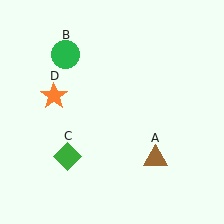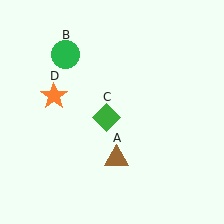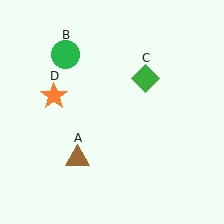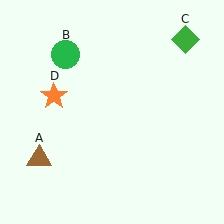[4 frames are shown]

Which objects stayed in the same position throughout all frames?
Green circle (object B) and orange star (object D) remained stationary.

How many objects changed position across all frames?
2 objects changed position: brown triangle (object A), green diamond (object C).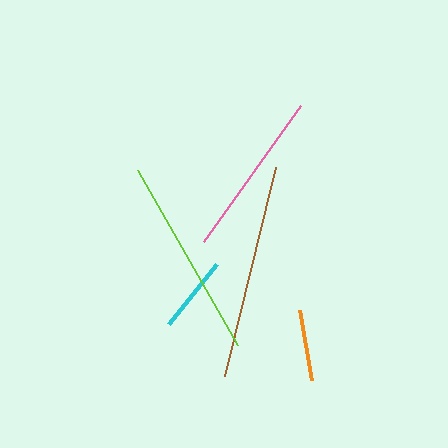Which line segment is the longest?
The brown line is the longest at approximately 215 pixels.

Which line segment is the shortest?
The orange line is the shortest at approximately 72 pixels.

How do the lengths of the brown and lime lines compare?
The brown and lime lines are approximately the same length.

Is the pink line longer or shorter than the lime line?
The lime line is longer than the pink line.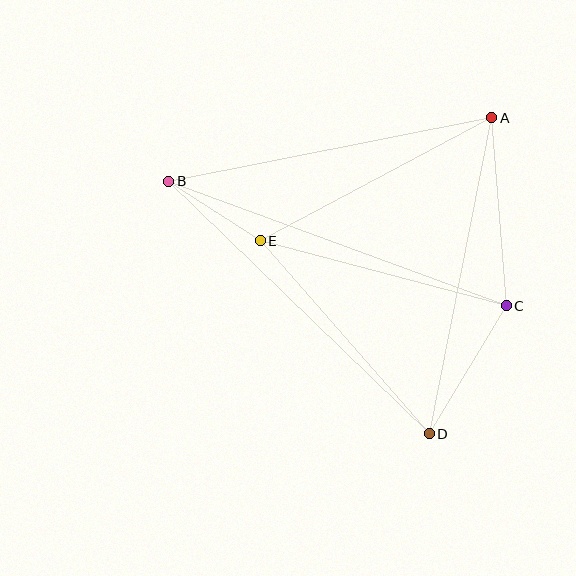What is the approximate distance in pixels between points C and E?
The distance between C and E is approximately 255 pixels.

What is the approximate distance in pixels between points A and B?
The distance between A and B is approximately 329 pixels.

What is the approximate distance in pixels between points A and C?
The distance between A and C is approximately 189 pixels.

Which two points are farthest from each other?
Points B and D are farthest from each other.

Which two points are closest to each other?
Points B and E are closest to each other.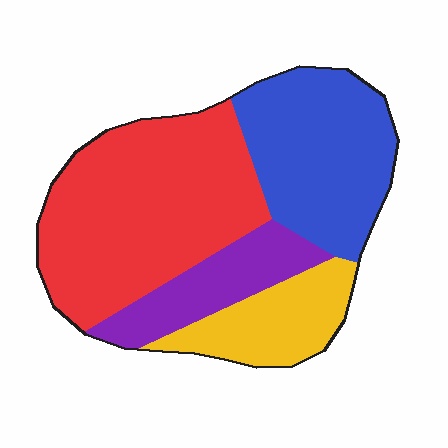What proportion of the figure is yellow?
Yellow takes up about one sixth (1/6) of the figure.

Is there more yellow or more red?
Red.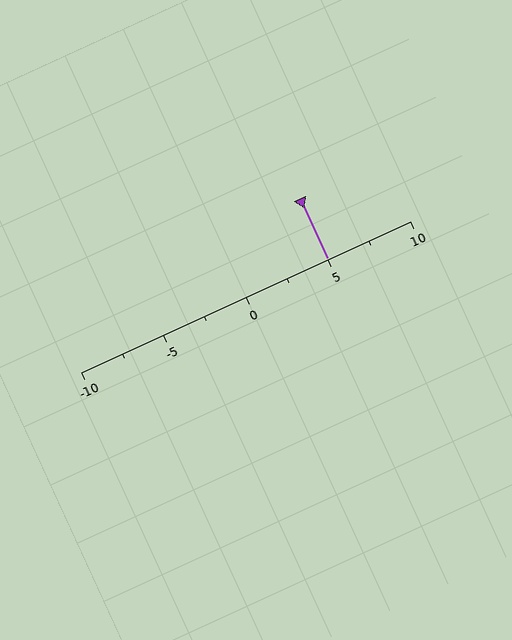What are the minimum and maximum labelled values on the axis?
The axis runs from -10 to 10.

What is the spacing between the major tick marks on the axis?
The major ticks are spaced 5 apart.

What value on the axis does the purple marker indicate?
The marker indicates approximately 5.